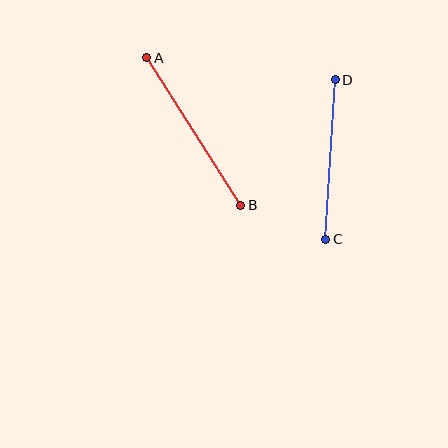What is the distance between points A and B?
The distance is approximately 175 pixels.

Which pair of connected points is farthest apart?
Points A and B are farthest apart.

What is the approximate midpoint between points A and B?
The midpoint is at approximately (194, 132) pixels.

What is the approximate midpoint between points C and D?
The midpoint is at approximately (330, 159) pixels.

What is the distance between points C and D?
The distance is approximately 160 pixels.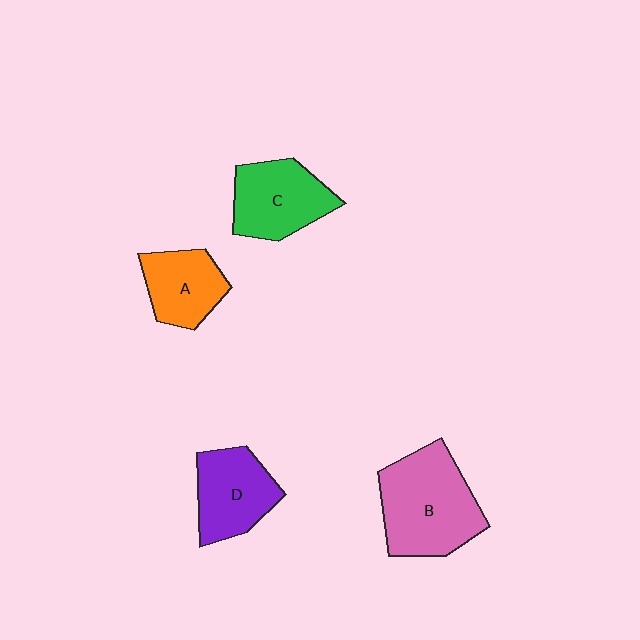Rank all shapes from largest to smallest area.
From largest to smallest: B (pink), C (green), D (purple), A (orange).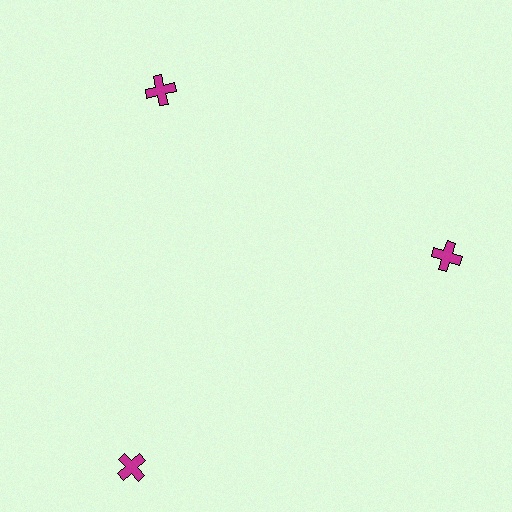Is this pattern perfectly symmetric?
No. The 3 magenta crosses are arranged in a ring, but one element near the 7 o'clock position is pushed outward from the center, breaking the 3-fold rotational symmetry.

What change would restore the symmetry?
The symmetry would be restored by moving it inward, back onto the ring so that all 3 crosses sit at equal angles and equal distance from the center.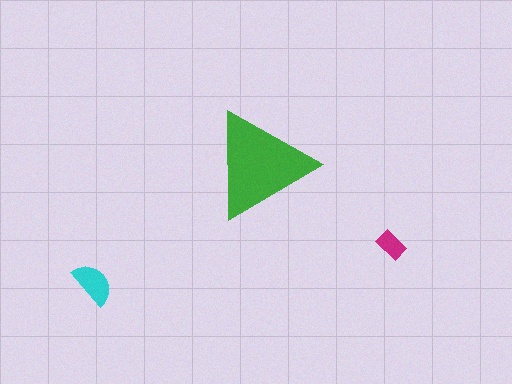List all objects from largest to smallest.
The green triangle, the cyan semicircle, the magenta rectangle.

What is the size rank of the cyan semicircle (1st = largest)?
2nd.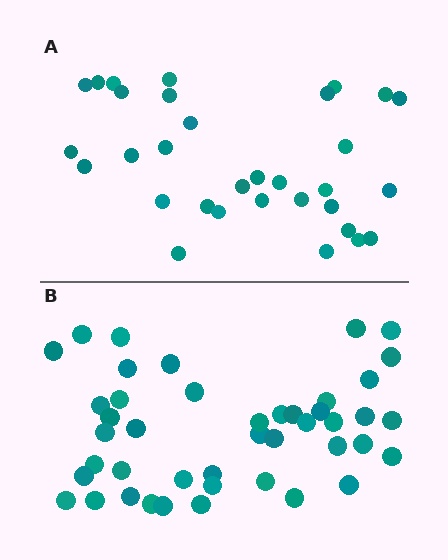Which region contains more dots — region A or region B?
Region B (the bottom region) has more dots.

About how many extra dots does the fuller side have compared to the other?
Region B has roughly 12 or so more dots than region A.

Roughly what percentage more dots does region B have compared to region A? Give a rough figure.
About 40% more.